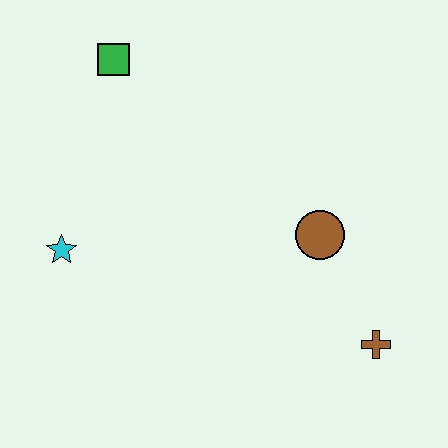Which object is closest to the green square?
The cyan star is closest to the green square.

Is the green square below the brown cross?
No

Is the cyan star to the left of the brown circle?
Yes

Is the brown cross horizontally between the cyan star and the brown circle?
No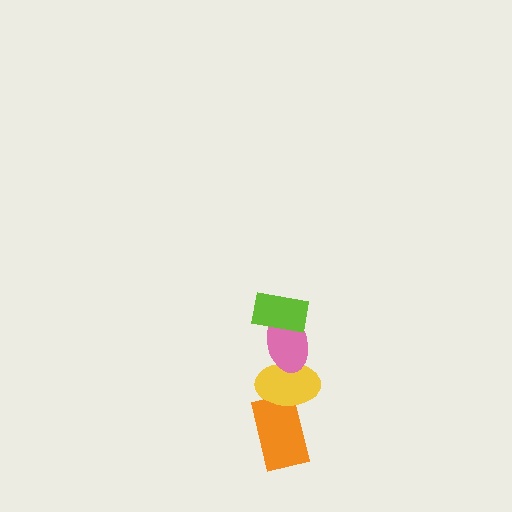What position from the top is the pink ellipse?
The pink ellipse is 2nd from the top.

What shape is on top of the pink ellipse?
The lime rectangle is on top of the pink ellipse.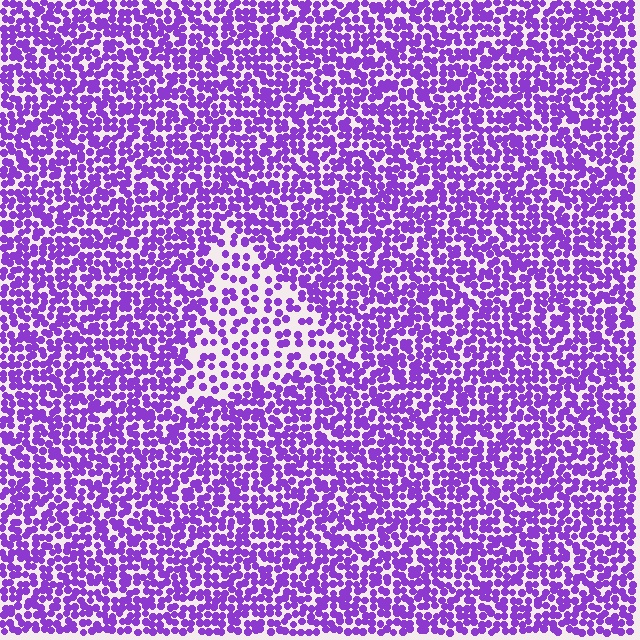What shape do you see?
I see a triangle.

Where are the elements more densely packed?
The elements are more densely packed outside the triangle boundary.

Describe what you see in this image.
The image contains small purple elements arranged at two different densities. A triangle-shaped region is visible where the elements are less densely packed than the surrounding area.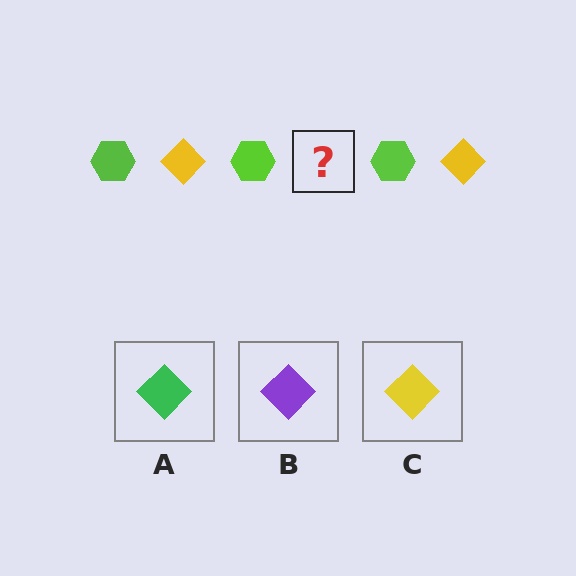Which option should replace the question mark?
Option C.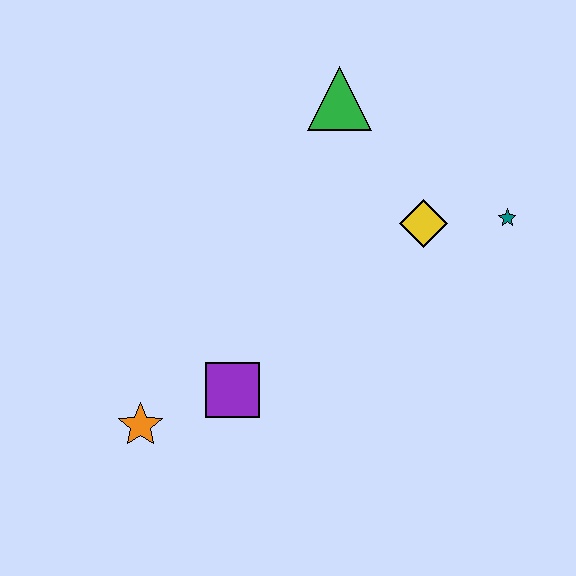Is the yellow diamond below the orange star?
No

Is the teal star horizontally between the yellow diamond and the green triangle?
No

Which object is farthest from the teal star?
The orange star is farthest from the teal star.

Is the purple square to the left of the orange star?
No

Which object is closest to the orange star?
The purple square is closest to the orange star.